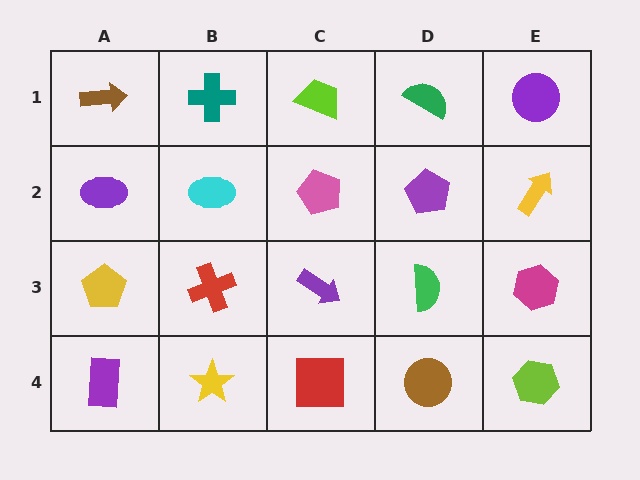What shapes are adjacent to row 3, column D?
A purple pentagon (row 2, column D), a brown circle (row 4, column D), a purple arrow (row 3, column C), a magenta hexagon (row 3, column E).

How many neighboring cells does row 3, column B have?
4.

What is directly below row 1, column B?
A cyan ellipse.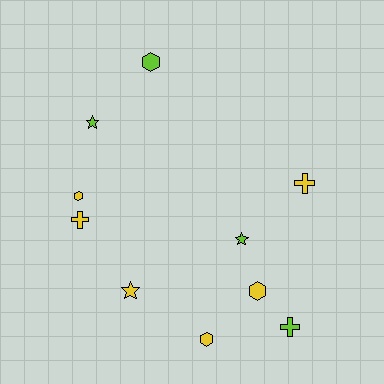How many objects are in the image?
There are 10 objects.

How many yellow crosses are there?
There are 2 yellow crosses.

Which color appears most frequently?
Yellow, with 6 objects.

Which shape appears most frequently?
Hexagon, with 4 objects.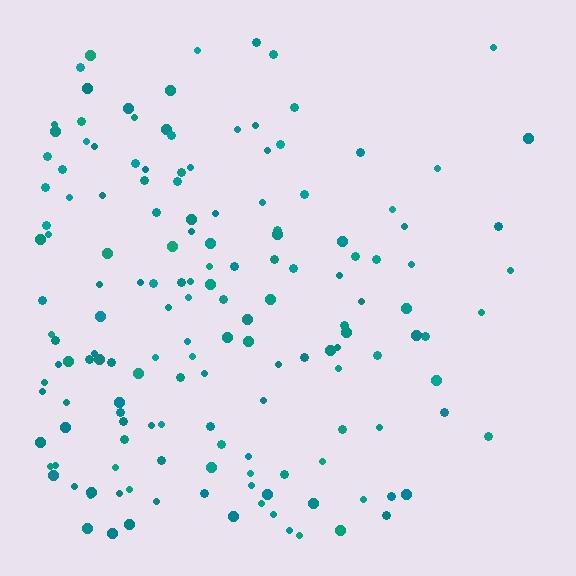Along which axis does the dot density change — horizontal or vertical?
Horizontal.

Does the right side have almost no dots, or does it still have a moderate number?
Still a moderate number, just noticeably fewer than the left.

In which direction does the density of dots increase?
From right to left, with the left side densest.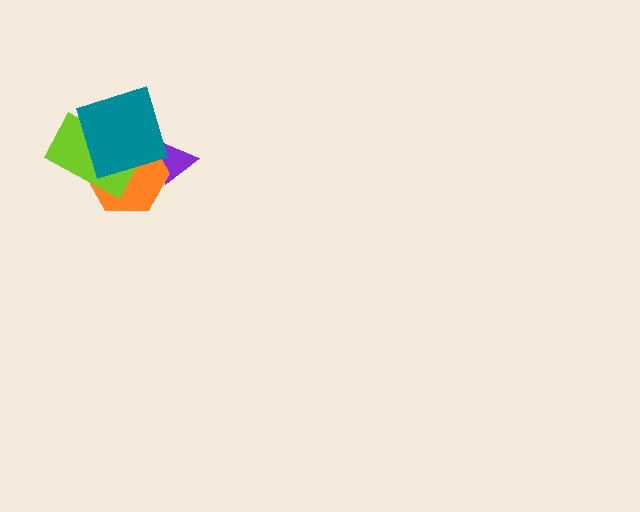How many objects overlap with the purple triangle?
1 object overlaps with the purple triangle.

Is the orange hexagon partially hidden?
Yes, it is partially covered by another shape.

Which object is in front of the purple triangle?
The orange hexagon is in front of the purple triangle.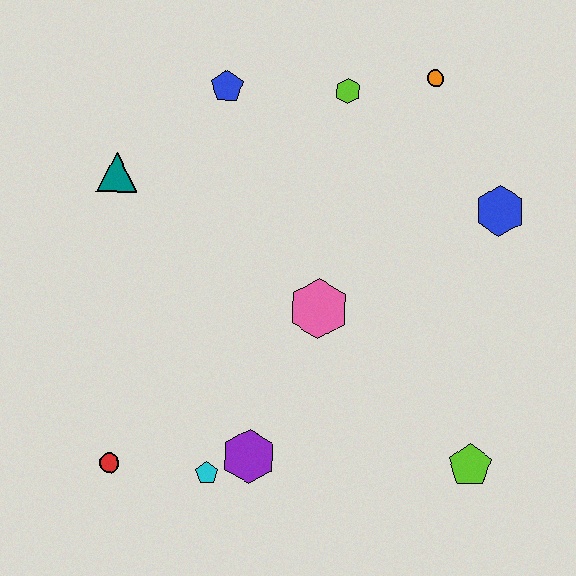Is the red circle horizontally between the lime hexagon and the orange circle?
No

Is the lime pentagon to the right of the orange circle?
Yes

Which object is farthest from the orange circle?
The red circle is farthest from the orange circle.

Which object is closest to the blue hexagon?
The orange circle is closest to the blue hexagon.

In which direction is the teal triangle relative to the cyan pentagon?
The teal triangle is above the cyan pentagon.